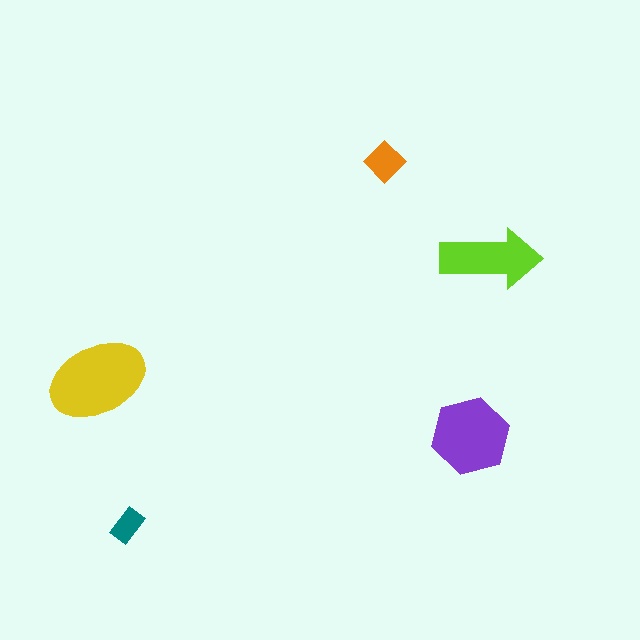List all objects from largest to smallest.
The yellow ellipse, the purple hexagon, the lime arrow, the orange diamond, the teal rectangle.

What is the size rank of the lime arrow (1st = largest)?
3rd.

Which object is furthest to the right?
The lime arrow is rightmost.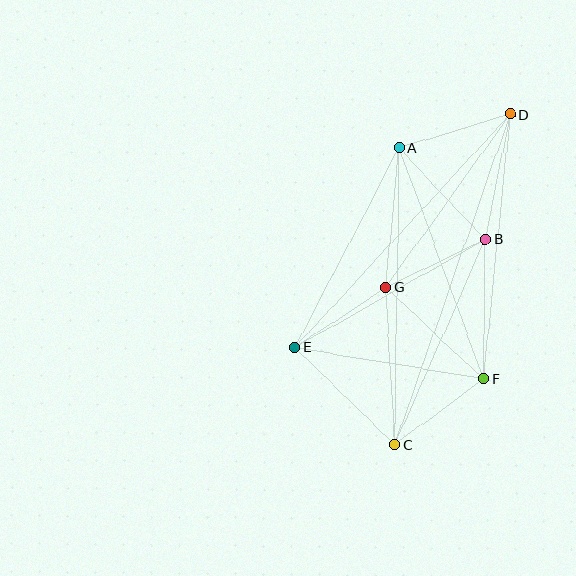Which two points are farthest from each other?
Points C and D are farthest from each other.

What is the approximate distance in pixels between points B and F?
The distance between B and F is approximately 140 pixels.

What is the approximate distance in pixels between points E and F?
The distance between E and F is approximately 191 pixels.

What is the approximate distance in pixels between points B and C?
The distance between B and C is approximately 224 pixels.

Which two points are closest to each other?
Points E and G are closest to each other.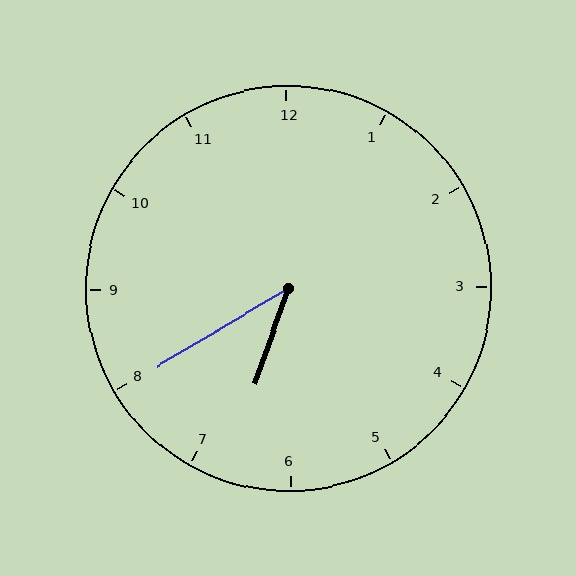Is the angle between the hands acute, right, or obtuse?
It is acute.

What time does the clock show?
6:40.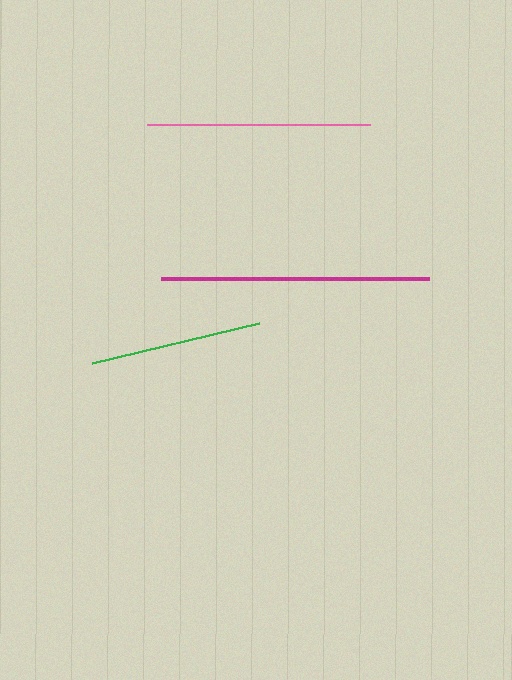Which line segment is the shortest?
The green line is the shortest at approximately 171 pixels.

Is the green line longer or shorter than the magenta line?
The magenta line is longer than the green line.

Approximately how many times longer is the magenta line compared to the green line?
The magenta line is approximately 1.6 times the length of the green line.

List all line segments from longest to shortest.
From longest to shortest: magenta, pink, green.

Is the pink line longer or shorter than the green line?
The pink line is longer than the green line.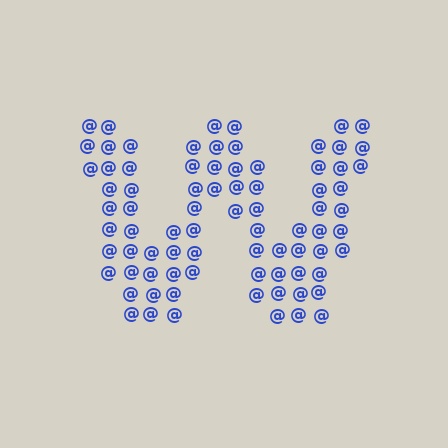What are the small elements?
The small elements are at signs.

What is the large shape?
The large shape is the letter W.